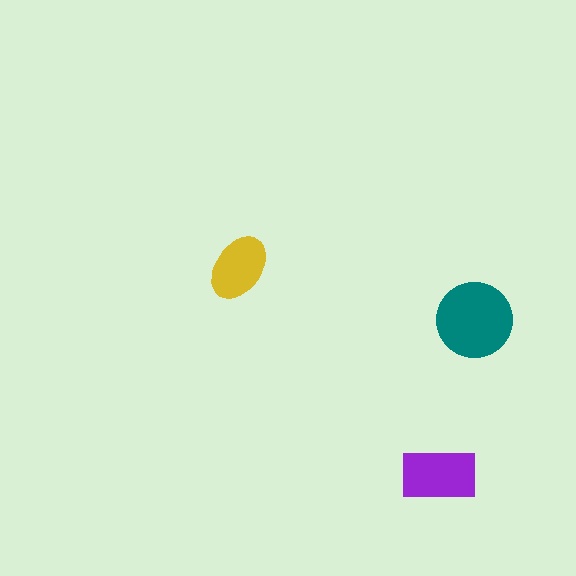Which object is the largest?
The teal circle.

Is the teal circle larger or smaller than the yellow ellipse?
Larger.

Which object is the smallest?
The yellow ellipse.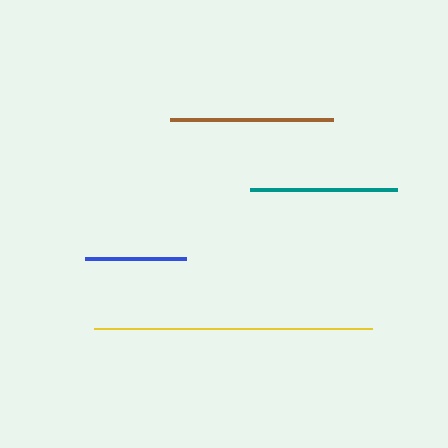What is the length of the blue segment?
The blue segment is approximately 101 pixels long.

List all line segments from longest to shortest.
From longest to shortest: yellow, brown, teal, blue.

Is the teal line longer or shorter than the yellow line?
The yellow line is longer than the teal line.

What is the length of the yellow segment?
The yellow segment is approximately 278 pixels long.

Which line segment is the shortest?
The blue line is the shortest at approximately 101 pixels.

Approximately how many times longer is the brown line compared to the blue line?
The brown line is approximately 1.6 times the length of the blue line.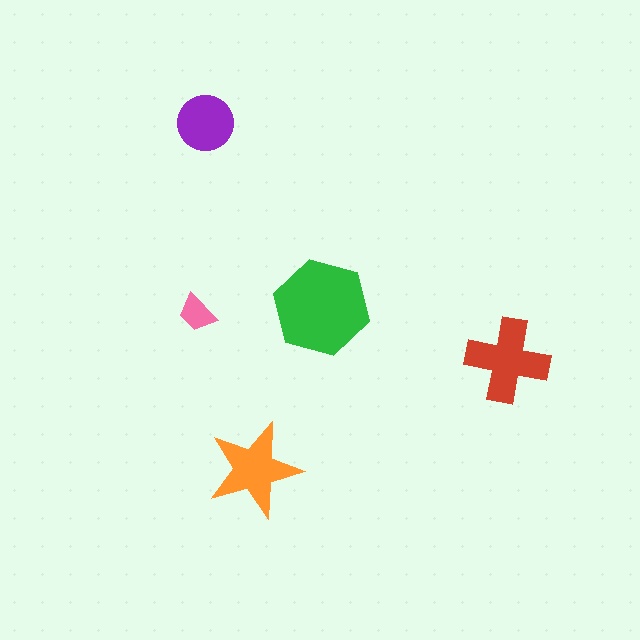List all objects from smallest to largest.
The pink trapezoid, the purple circle, the orange star, the red cross, the green hexagon.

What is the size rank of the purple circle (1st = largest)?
4th.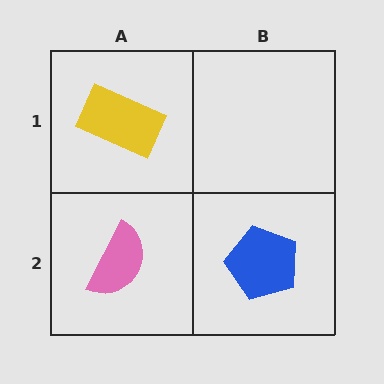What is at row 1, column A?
A yellow rectangle.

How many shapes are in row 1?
1 shape.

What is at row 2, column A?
A pink semicircle.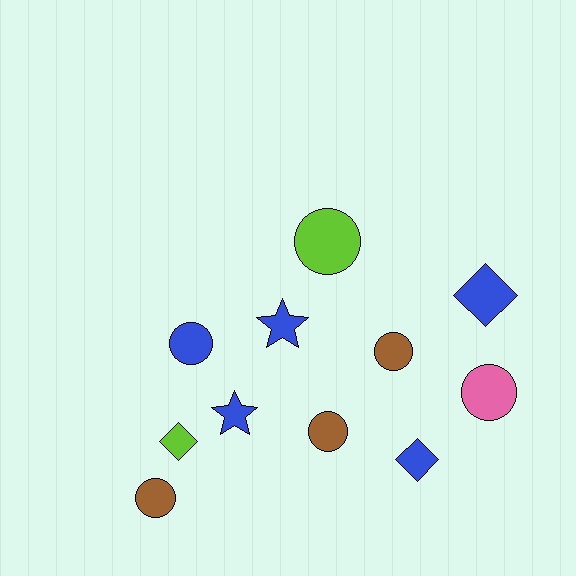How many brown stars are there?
There are no brown stars.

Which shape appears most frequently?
Circle, with 6 objects.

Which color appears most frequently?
Blue, with 5 objects.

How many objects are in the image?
There are 11 objects.